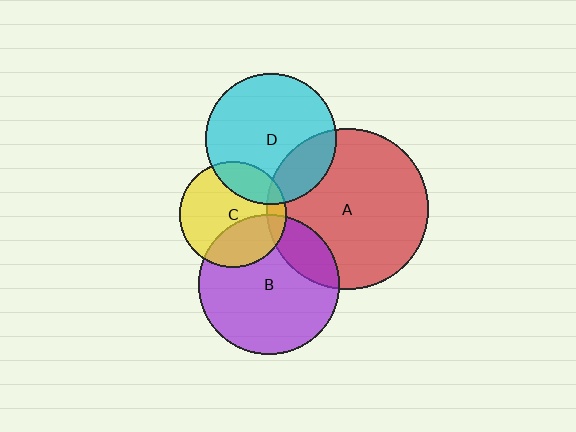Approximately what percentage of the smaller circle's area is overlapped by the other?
Approximately 20%.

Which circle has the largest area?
Circle A (red).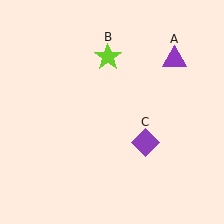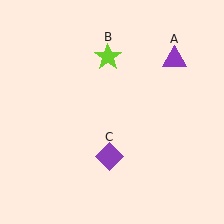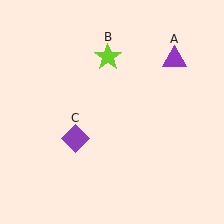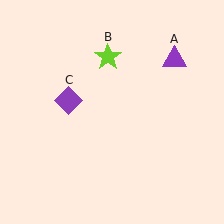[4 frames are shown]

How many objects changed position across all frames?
1 object changed position: purple diamond (object C).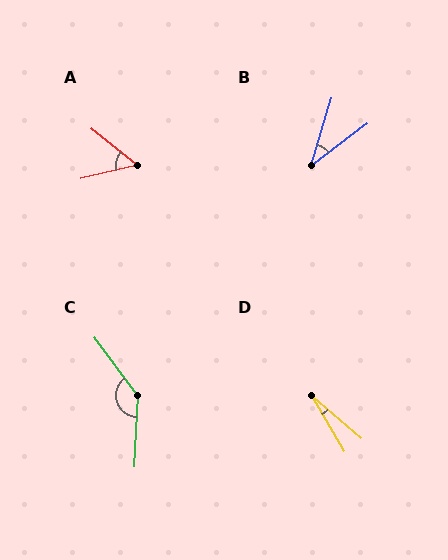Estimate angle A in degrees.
Approximately 52 degrees.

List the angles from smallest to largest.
D (19°), B (36°), A (52°), C (140°).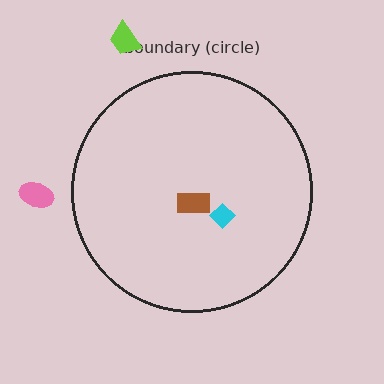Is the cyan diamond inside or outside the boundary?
Inside.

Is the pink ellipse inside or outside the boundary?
Outside.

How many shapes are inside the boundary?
2 inside, 2 outside.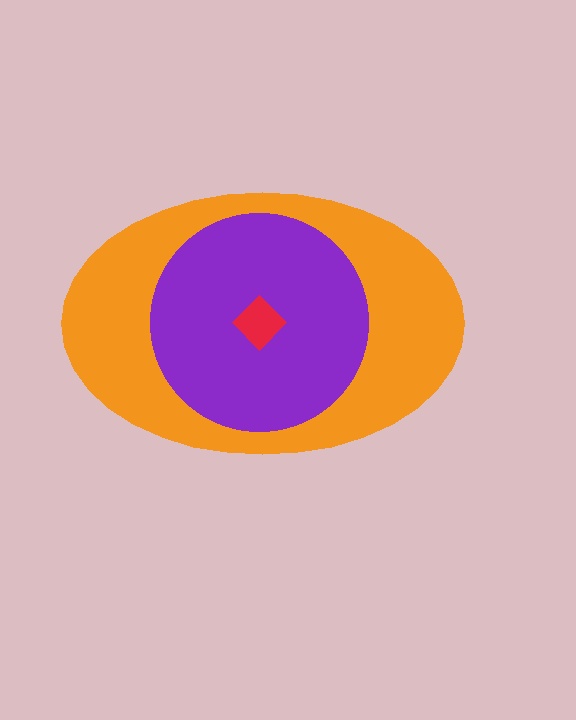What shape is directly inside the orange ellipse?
The purple circle.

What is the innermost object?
The red diamond.